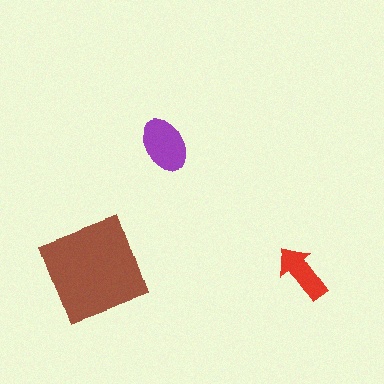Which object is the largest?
The brown square.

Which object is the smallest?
The red arrow.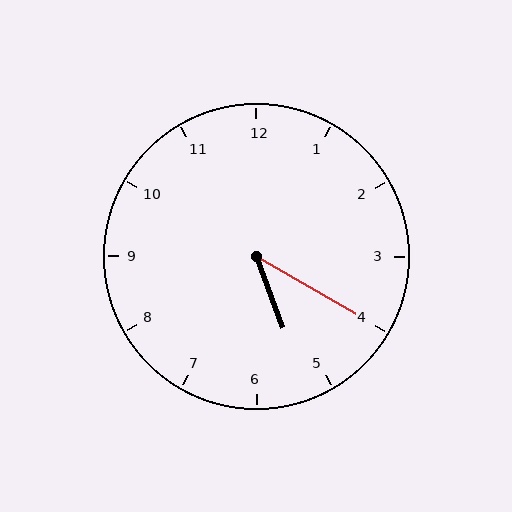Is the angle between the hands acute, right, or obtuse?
It is acute.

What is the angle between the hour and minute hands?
Approximately 40 degrees.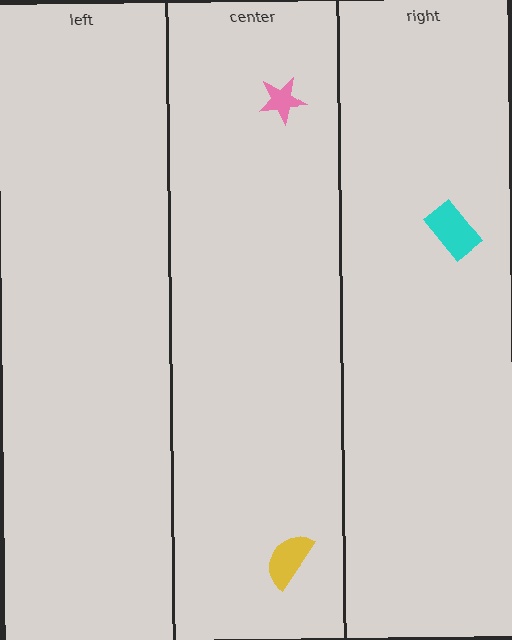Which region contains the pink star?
The center region.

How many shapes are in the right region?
1.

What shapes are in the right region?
The cyan rectangle.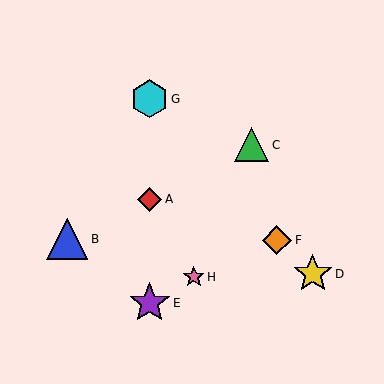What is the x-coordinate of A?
Object A is at x≈150.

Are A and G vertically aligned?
Yes, both are at x≈150.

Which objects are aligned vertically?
Objects A, E, G are aligned vertically.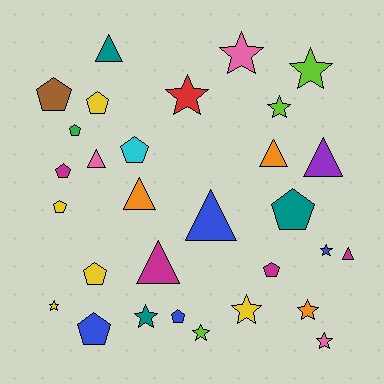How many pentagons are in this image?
There are 11 pentagons.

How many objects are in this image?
There are 30 objects.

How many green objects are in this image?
There is 1 green object.